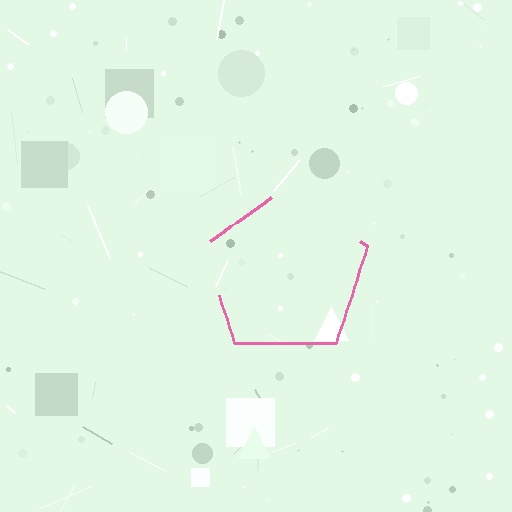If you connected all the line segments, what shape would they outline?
They would outline a pentagon.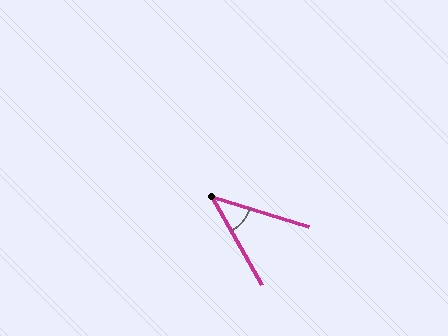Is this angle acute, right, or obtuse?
It is acute.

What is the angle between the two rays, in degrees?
Approximately 43 degrees.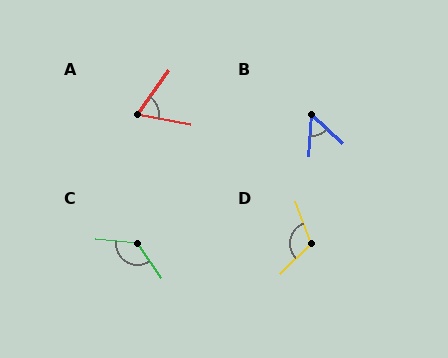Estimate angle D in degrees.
Approximately 114 degrees.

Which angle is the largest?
C, at approximately 131 degrees.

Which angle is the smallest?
B, at approximately 50 degrees.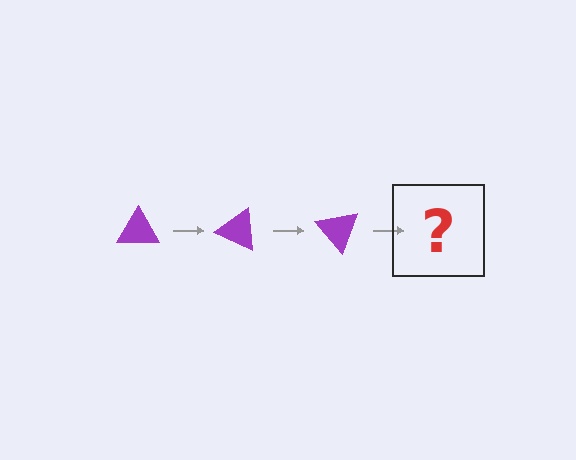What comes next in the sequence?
The next element should be a purple triangle rotated 75 degrees.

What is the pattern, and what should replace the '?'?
The pattern is that the triangle rotates 25 degrees each step. The '?' should be a purple triangle rotated 75 degrees.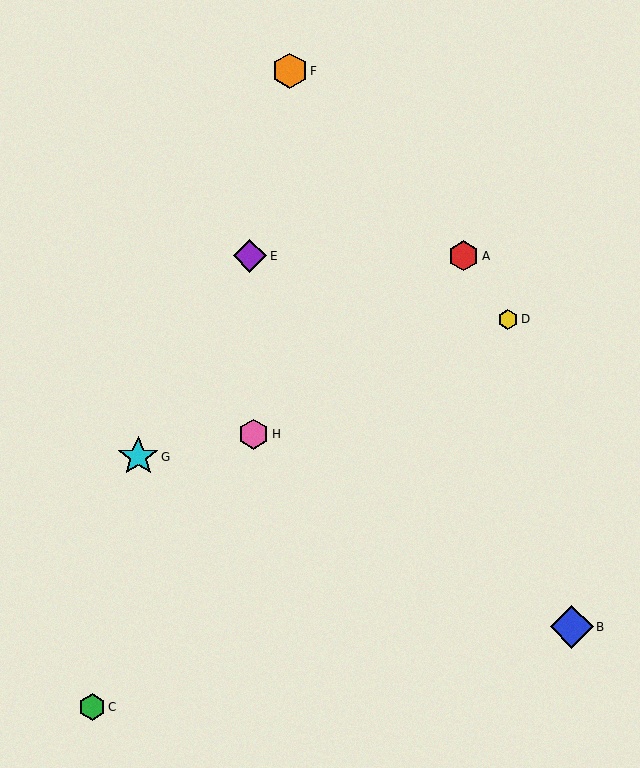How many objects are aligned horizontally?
2 objects (A, E) are aligned horizontally.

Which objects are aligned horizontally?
Objects A, E are aligned horizontally.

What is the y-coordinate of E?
Object E is at y≈256.